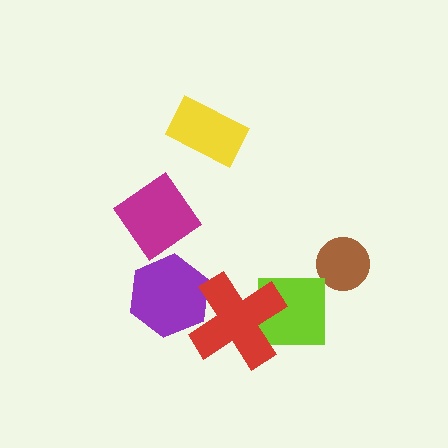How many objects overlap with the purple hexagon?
1 object overlaps with the purple hexagon.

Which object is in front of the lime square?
The red cross is in front of the lime square.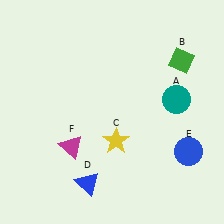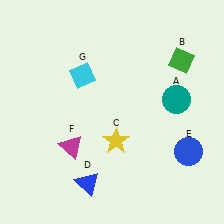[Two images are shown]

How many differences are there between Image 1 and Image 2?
There is 1 difference between the two images.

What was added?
A cyan diamond (G) was added in Image 2.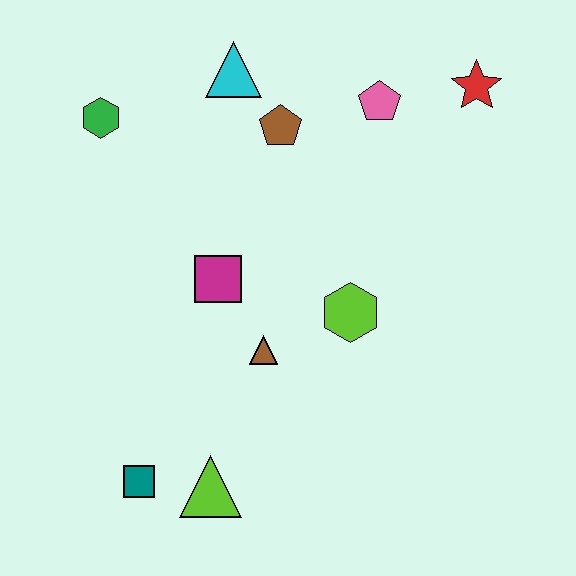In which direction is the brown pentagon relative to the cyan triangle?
The brown pentagon is below the cyan triangle.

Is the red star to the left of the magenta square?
No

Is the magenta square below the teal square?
No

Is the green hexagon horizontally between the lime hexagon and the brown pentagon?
No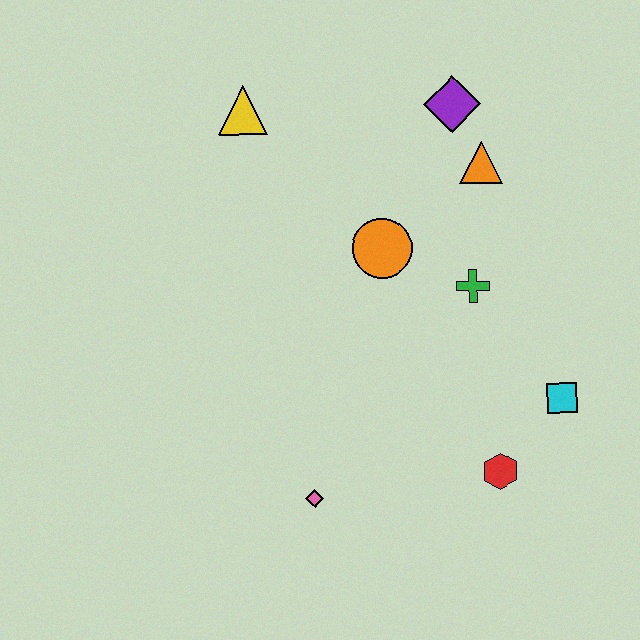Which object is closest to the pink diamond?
The red hexagon is closest to the pink diamond.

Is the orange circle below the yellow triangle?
Yes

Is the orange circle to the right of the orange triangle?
No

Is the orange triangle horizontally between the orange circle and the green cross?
No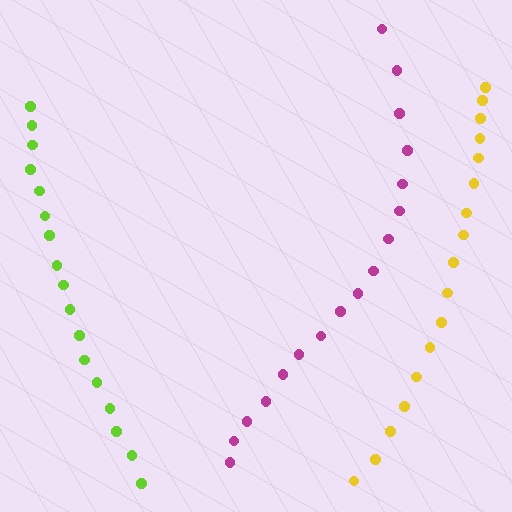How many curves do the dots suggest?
There are 3 distinct paths.